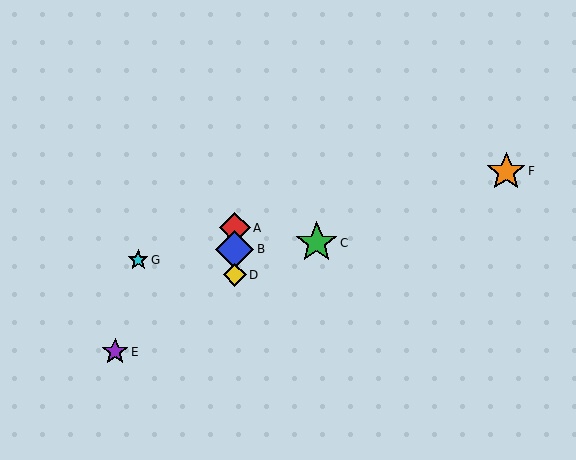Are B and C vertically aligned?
No, B is at x≈235 and C is at x≈317.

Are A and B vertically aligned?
Yes, both are at x≈235.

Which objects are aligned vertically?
Objects A, B, D are aligned vertically.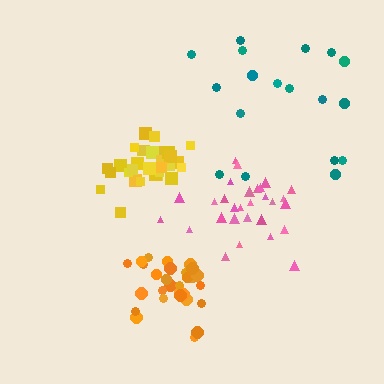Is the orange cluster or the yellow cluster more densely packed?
Yellow.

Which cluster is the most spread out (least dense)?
Teal.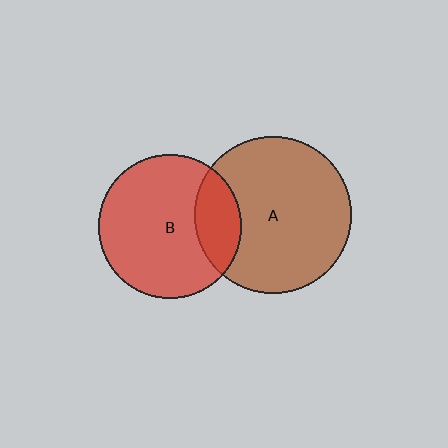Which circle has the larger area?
Circle A (brown).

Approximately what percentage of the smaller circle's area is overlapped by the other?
Approximately 20%.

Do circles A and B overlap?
Yes.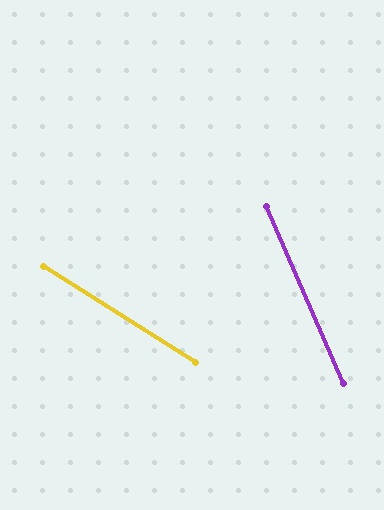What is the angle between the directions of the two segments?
Approximately 34 degrees.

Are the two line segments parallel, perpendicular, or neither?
Neither parallel nor perpendicular — they differ by about 34°.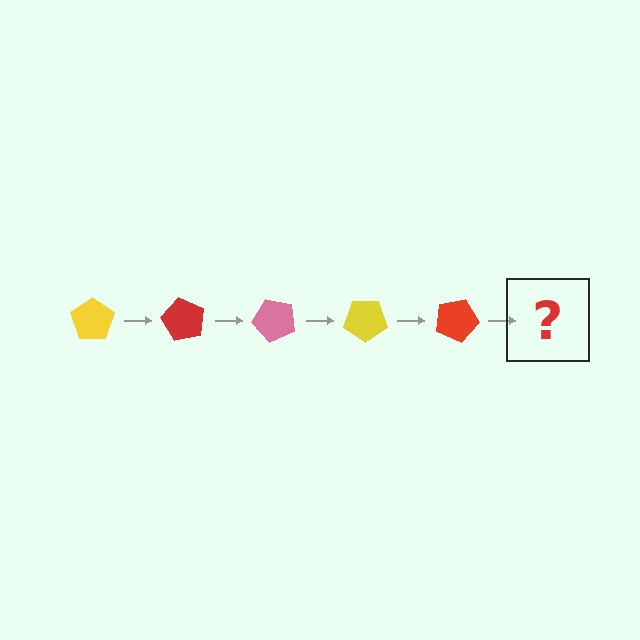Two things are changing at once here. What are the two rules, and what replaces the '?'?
The two rules are that it rotates 60 degrees each step and the color cycles through yellow, red, and pink. The '?' should be a pink pentagon, rotated 300 degrees from the start.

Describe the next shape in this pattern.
It should be a pink pentagon, rotated 300 degrees from the start.